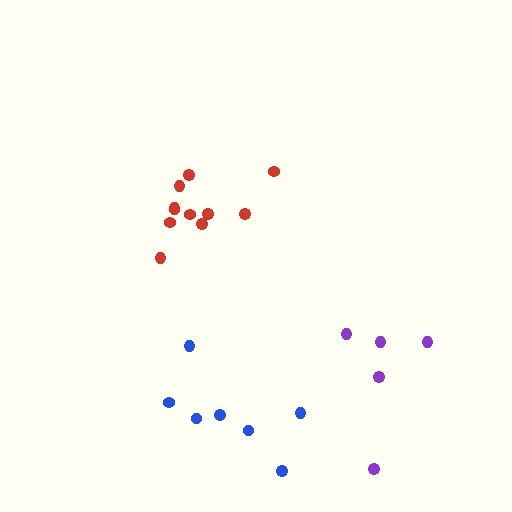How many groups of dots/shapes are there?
There are 3 groups.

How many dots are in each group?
Group 1: 11 dots, Group 2: 5 dots, Group 3: 7 dots (23 total).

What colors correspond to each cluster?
The clusters are colored: red, purple, blue.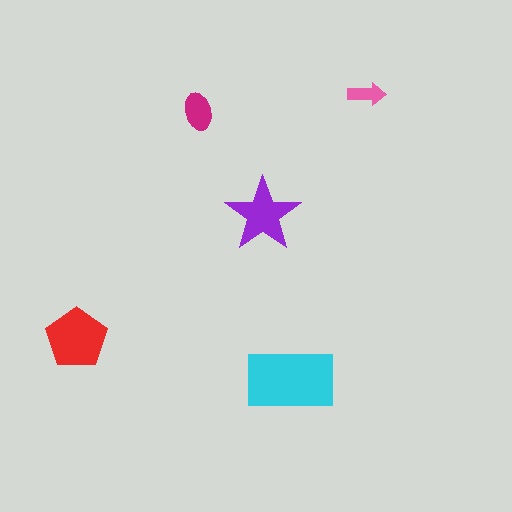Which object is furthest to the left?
The red pentagon is leftmost.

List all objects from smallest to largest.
The pink arrow, the magenta ellipse, the purple star, the red pentagon, the cyan rectangle.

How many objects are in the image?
There are 5 objects in the image.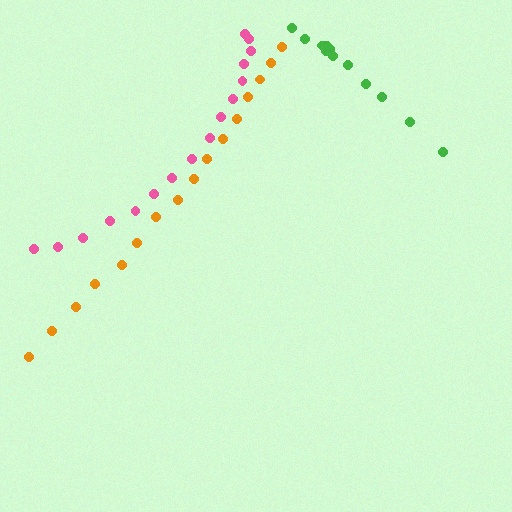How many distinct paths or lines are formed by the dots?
There are 3 distinct paths.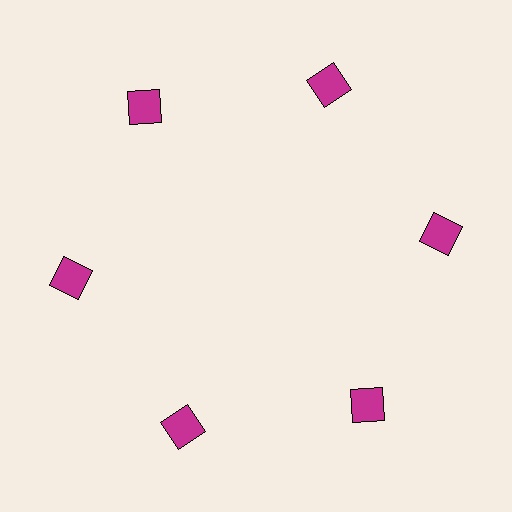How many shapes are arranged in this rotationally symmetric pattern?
There are 6 shapes, arranged in 6 groups of 1.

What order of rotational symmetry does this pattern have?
This pattern has 6-fold rotational symmetry.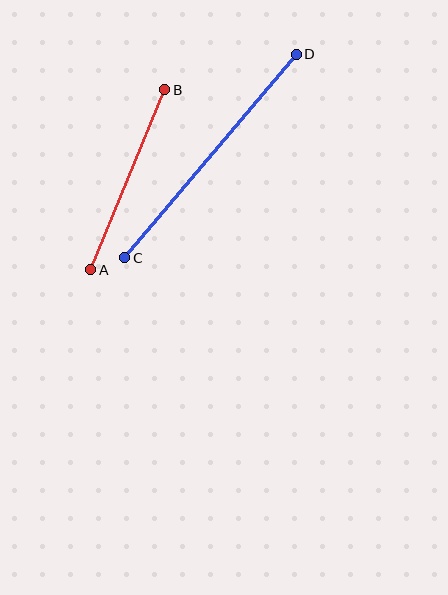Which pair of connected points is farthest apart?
Points C and D are farthest apart.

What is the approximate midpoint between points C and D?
The midpoint is at approximately (210, 156) pixels.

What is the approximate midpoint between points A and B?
The midpoint is at approximately (128, 180) pixels.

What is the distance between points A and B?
The distance is approximately 194 pixels.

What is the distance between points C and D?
The distance is approximately 266 pixels.